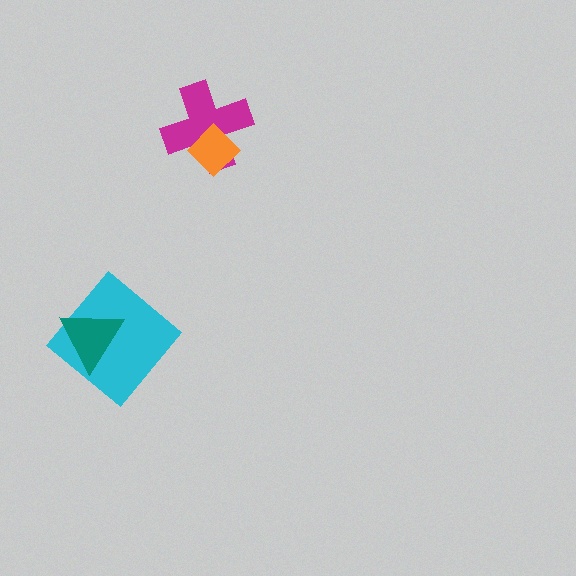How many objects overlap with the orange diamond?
1 object overlaps with the orange diamond.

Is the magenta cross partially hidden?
Yes, it is partially covered by another shape.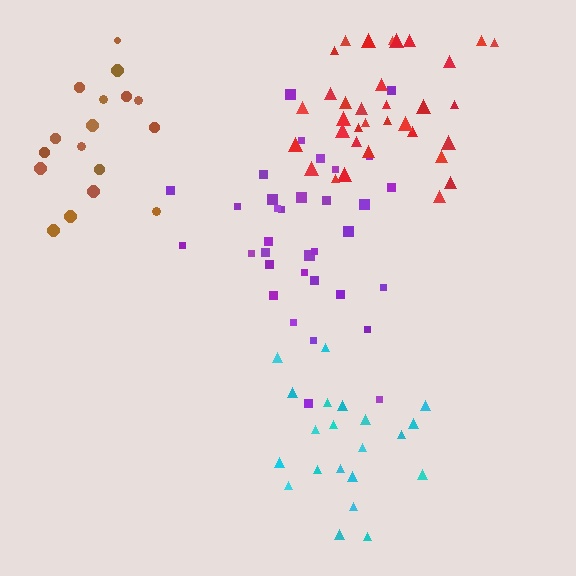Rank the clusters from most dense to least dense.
red, purple, cyan, brown.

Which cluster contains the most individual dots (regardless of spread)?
Purple (35).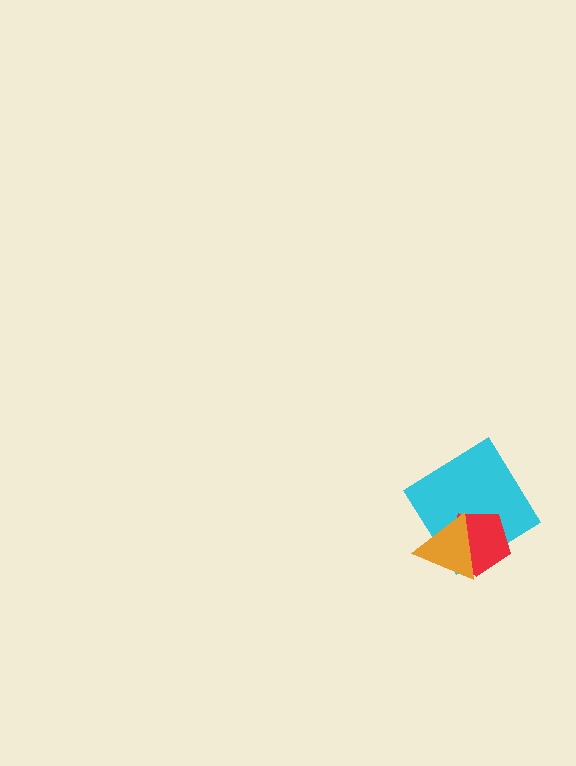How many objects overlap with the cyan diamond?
2 objects overlap with the cyan diamond.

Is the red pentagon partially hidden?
Yes, it is partially covered by another shape.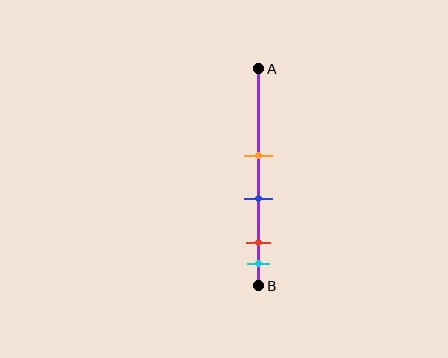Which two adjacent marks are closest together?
The red and cyan marks are the closest adjacent pair.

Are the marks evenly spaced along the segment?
No, the marks are not evenly spaced.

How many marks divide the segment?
There are 4 marks dividing the segment.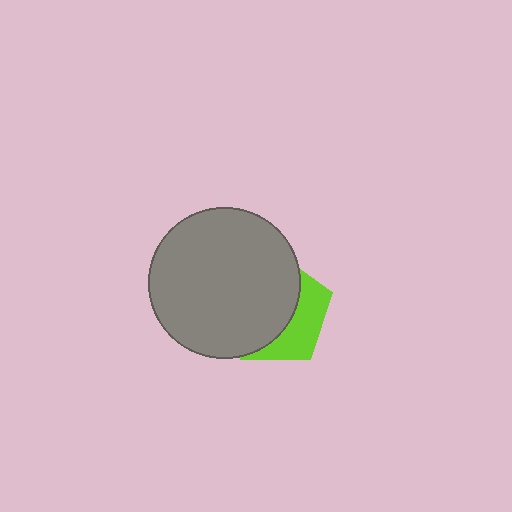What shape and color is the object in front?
The object in front is a gray circle.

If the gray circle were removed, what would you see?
You would see the complete lime pentagon.